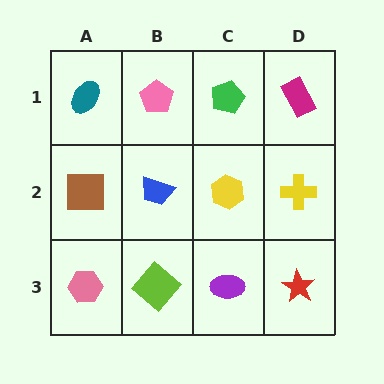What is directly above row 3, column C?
A yellow hexagon.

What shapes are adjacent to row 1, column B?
A blue trapezoid (row 2, column B), a teal ellipse (row 1, column A), a green pentagon (row 1, column C).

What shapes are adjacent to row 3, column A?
A brown square (row 2, column A), a lime diamond (row 3, column B).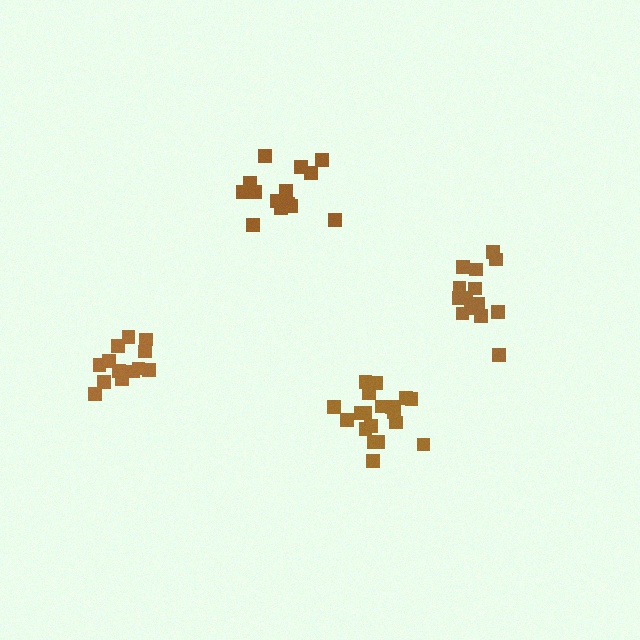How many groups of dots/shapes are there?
There are 4 groups.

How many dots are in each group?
Group 1: 14 dots, Group 2: 13 dots, Group 3: 19 dots, Group 4: 14 dots (60 total).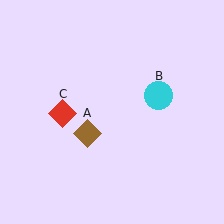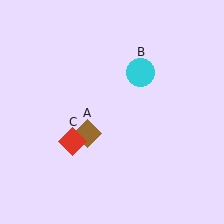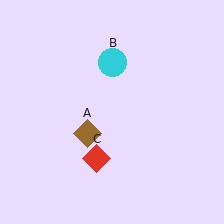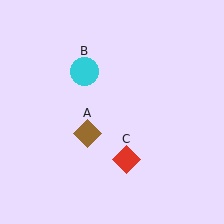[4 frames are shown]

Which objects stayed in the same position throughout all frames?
Brown diamond (object A) remained stationary.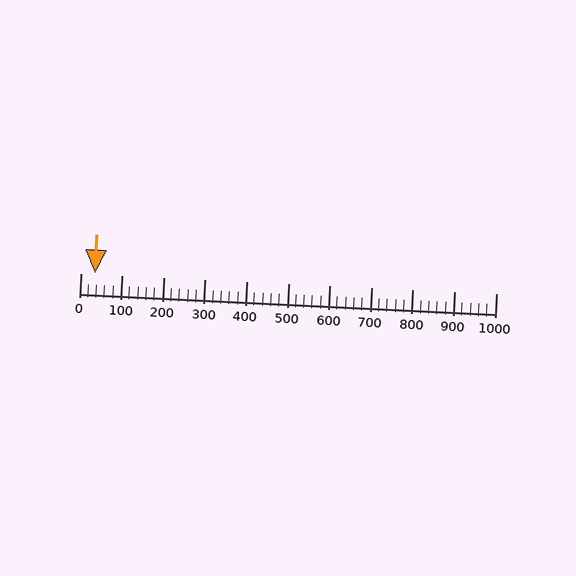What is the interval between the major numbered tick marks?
The major tick marks are spaced 100 units apart.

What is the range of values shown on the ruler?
The ruler shows values from 0 to 1000.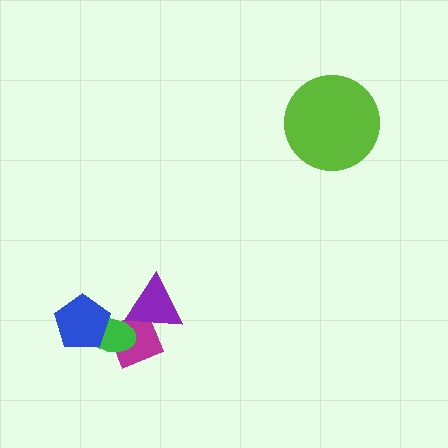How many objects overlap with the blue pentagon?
1 object overlaps with the blue pentagon.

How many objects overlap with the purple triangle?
2 objects overlap with the purple triangle.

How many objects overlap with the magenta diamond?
2 objects overlap with the magenta diamond.